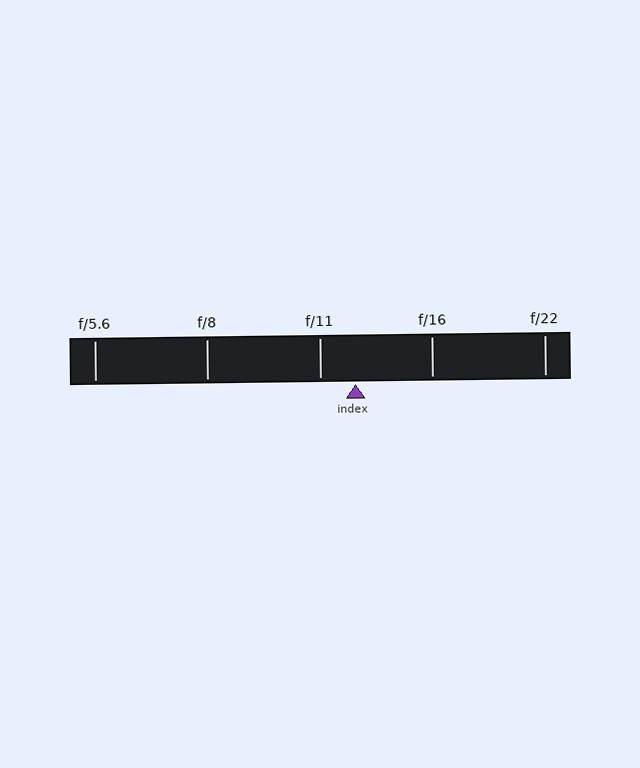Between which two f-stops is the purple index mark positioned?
The index mark is between f/11 and f/16.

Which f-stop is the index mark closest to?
The index mark is closest to f/11.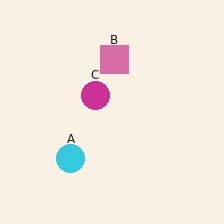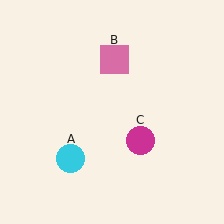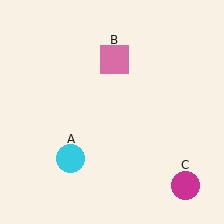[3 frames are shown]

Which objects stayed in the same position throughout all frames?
Cyan circle (object A) and pink square (object B) remained stationary.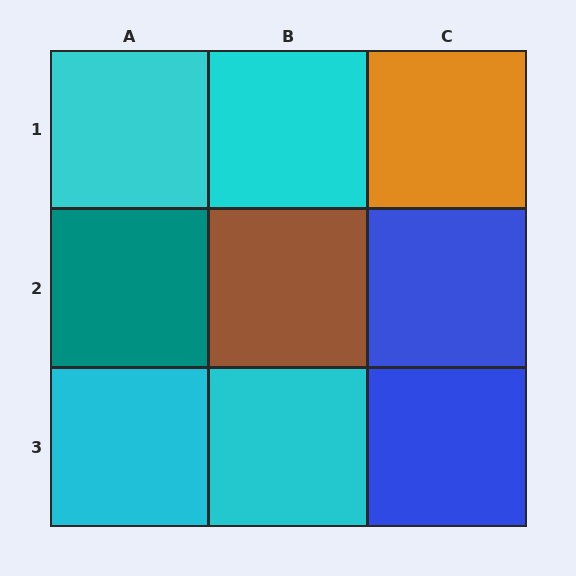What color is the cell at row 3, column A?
Cyan.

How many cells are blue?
2 cells are blue.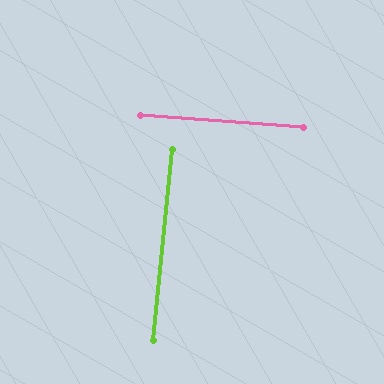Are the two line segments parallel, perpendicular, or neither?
Perpendicular — they meet at approximately 89°.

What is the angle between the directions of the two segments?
Approximately 89 degrees.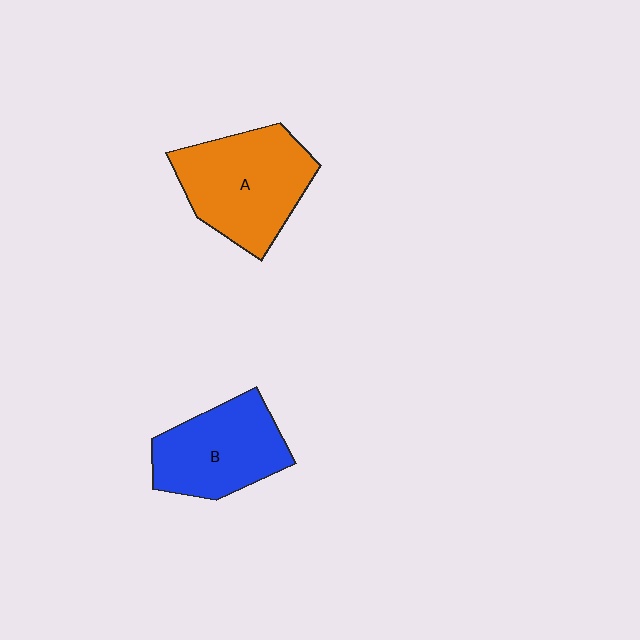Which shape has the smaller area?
Shape B (blue).